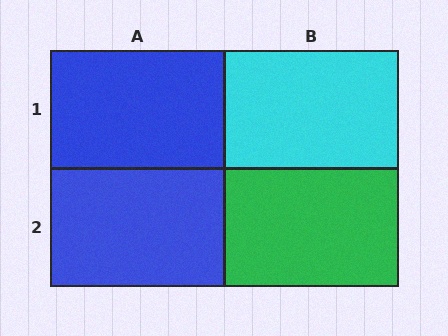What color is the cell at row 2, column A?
Blue.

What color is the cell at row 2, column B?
Green.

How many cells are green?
1 cell is green.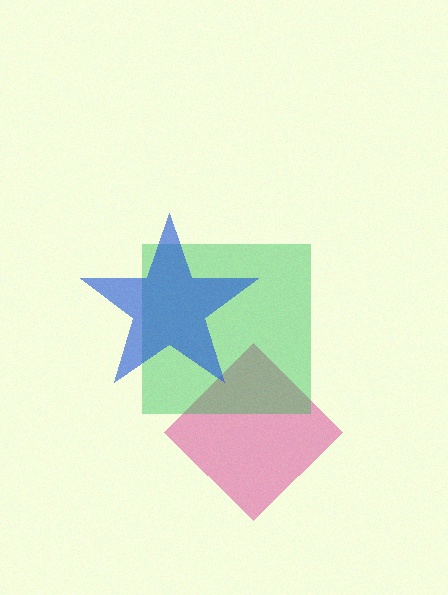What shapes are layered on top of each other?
The layered shapes are: a pink diamond, a green square, a blue star.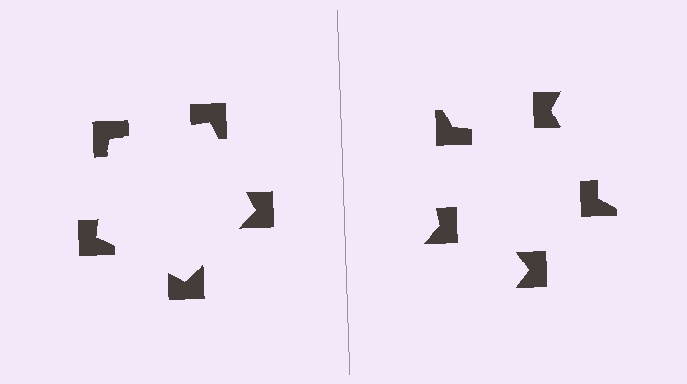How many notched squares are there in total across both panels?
10 — 5 on each side.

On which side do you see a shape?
An illusory pentagon appears on the left side. On the right side the wedge cuts are rotated, so no coherent shape forms.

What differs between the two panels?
The notched squares are positioned identically on both sides; only the wedge orientations differ. On the left they align to a pentagon; on the right they are misaligned.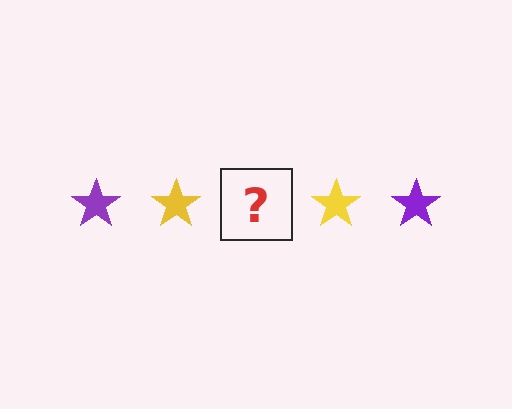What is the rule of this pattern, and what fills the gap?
The rule is that the pattern cycles through purple, yellow stars. The gap should be filled with a purple star.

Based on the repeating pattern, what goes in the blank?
The blank should be a purple star.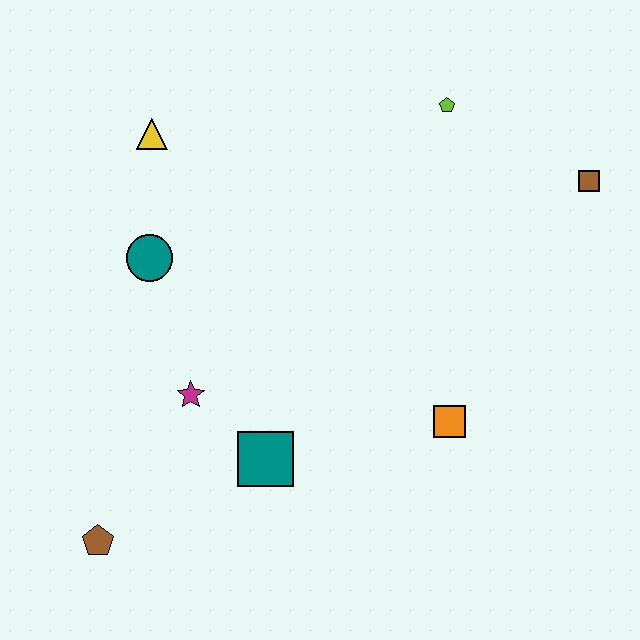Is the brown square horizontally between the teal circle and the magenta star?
No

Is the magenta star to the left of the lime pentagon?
Yes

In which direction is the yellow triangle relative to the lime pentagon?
The yellow triangle is to the left of the lime pentagon.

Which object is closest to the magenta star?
The teal square is closest to the magenta star.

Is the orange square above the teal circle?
No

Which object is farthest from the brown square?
The brown pentagon is farthest from the brown square.